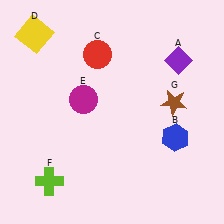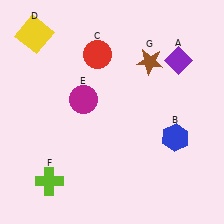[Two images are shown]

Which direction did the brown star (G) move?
The brown star (G) moved up.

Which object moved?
The brown star (G) moved up.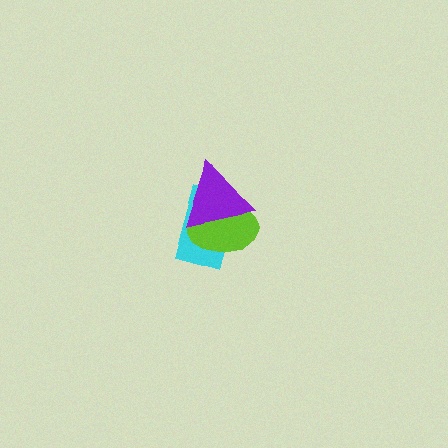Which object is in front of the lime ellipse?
The purple triangle is in front of the lime ellipse.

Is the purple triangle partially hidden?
No, no other shape covers it.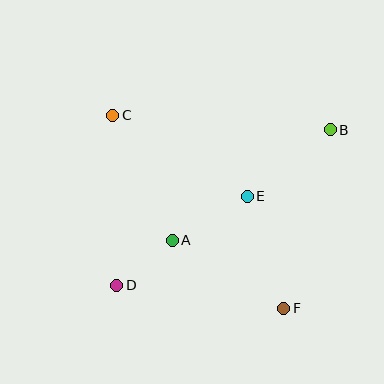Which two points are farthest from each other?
Points B and D are farthest from each other.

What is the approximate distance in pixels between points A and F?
The distance between A and F is approximately 130 pixels.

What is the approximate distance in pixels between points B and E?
The distance between B and E is approximately 106 pixels.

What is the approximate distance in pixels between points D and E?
The distance between D and E is approximately 158 pixels.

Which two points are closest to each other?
Points A and D are closest to each other.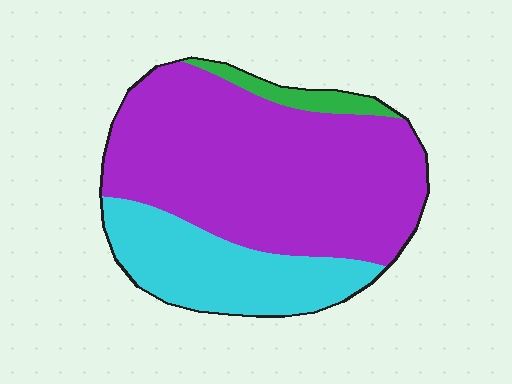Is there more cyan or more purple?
Purple.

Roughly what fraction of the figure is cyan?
Cyan takes up about one quarter (1/4) of the figure.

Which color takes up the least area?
Green, at roughly 5%.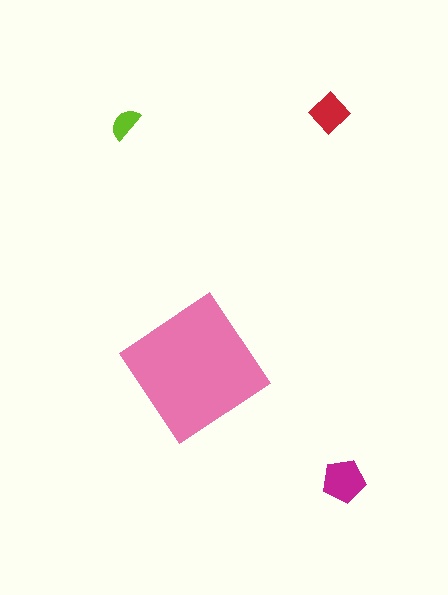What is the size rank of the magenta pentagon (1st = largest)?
2nd.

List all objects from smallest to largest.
The lime semicircle, the red diamond, the magenta pentagon, the pink diamond.